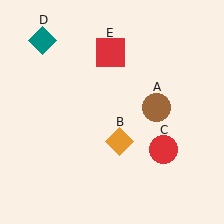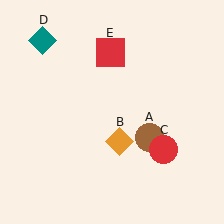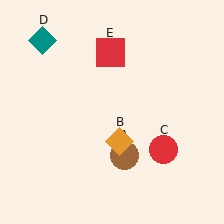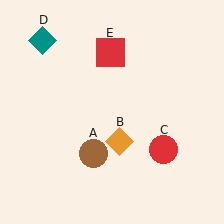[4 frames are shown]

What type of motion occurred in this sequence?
The brown circle (object A) rotated clockwise around the center of the scene.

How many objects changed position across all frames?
1 object changed position: brown circle (object A).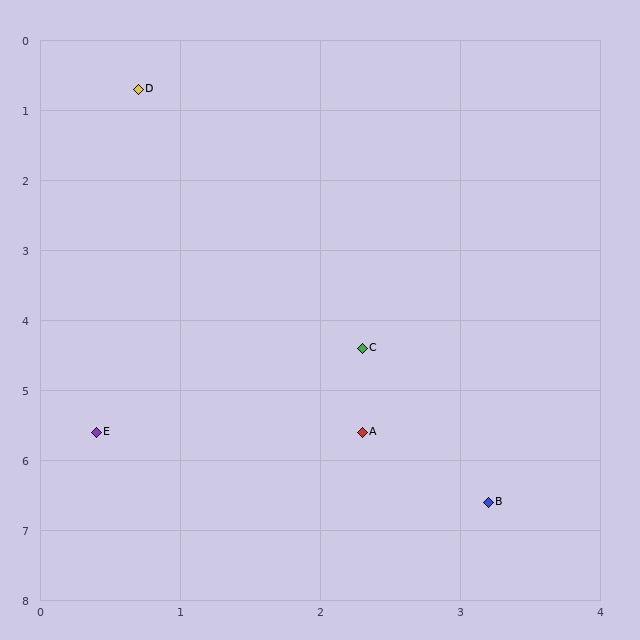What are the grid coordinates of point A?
Point A is at approximately (2.3, 5.6).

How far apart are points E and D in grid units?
Points E and D are about 4.9 grid units apart.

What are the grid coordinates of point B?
Point B is at approximately (3.2, 6.6).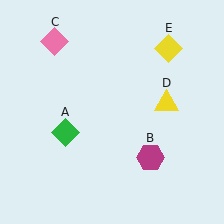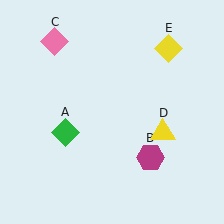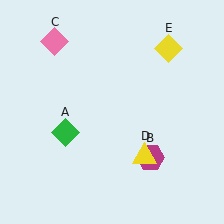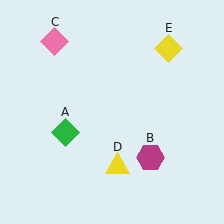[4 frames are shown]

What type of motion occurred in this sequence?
The yellow triangle (object D) rotated clockwise around the center of the scene.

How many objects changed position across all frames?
1 object changed position: yellow triangle (object D).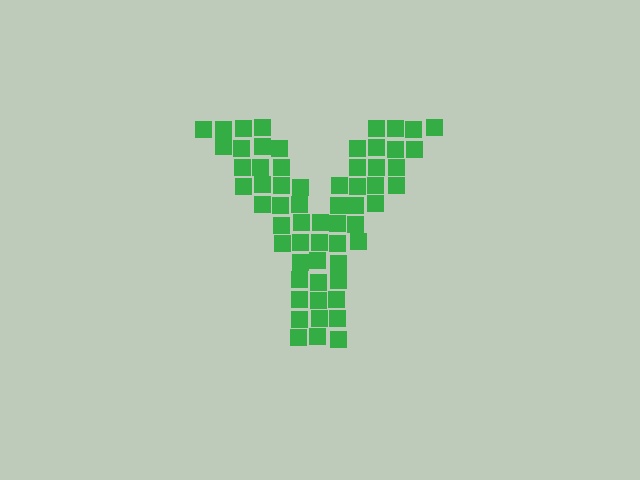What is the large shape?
The large shape is the letter Y.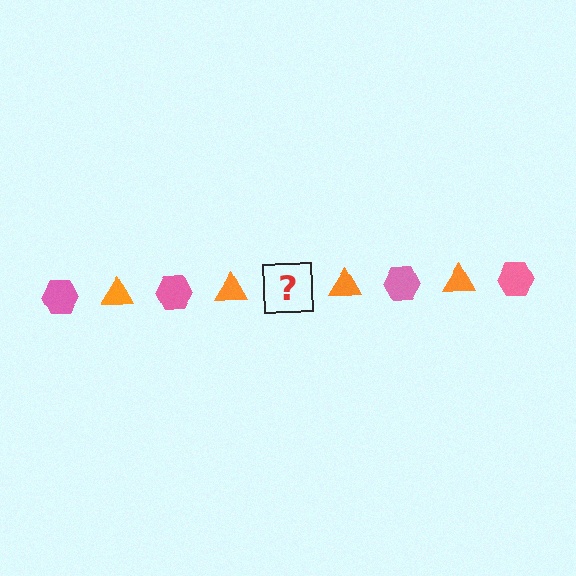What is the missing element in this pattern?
The missing element is a pink hexagon.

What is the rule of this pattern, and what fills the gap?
The rule is that the pattern alternates between pink hexagon and orange triangle. The gap should be filled with a pink hexagon.